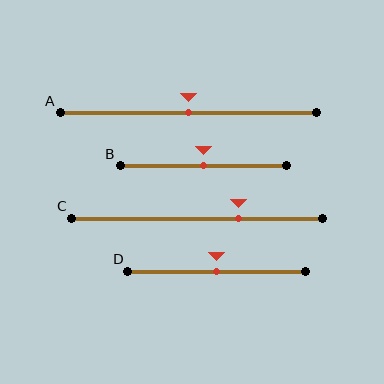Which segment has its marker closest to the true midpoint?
Segment A has its marker closest to the true midpoint.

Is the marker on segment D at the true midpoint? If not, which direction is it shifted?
Yes, the marker on segment D is at the true midpoint.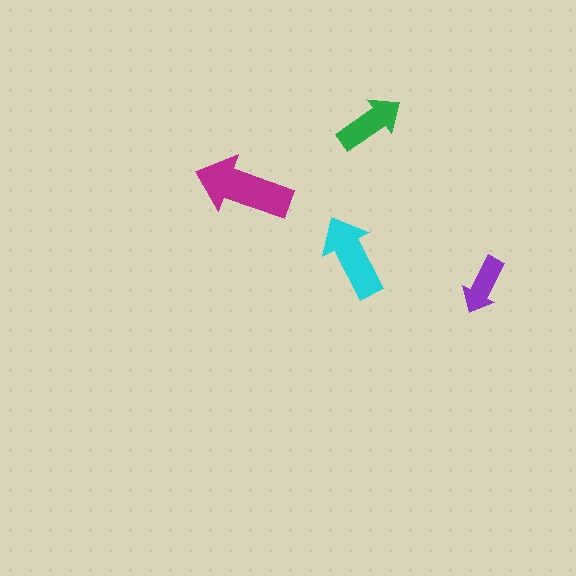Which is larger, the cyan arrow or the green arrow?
The cyan one.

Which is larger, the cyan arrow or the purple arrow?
The cyan one.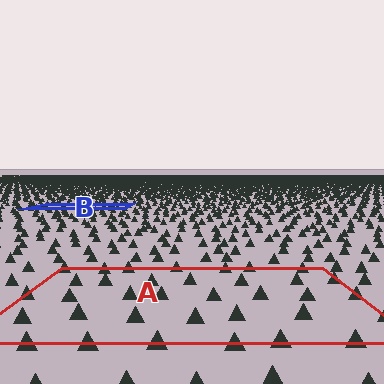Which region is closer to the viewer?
Region A is closer. The texture elements there are larger and more spread out.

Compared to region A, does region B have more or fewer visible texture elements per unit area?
Region B has more texture elements per unit area — they are packed more densely because it is farther away.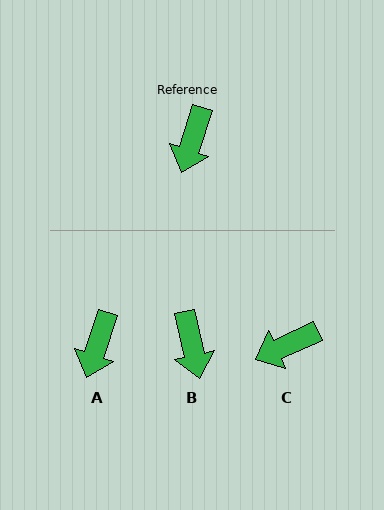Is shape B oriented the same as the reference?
No, it is off by about 30 degrees.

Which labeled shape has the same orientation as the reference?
A.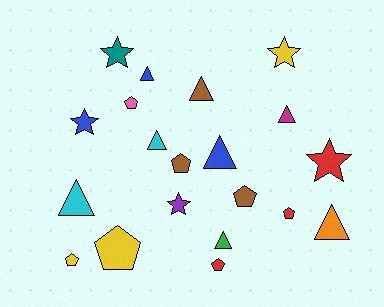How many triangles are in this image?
There are 8 triangles.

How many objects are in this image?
There are 20 objects.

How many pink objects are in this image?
There is 1 pink object.